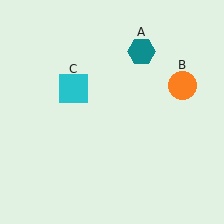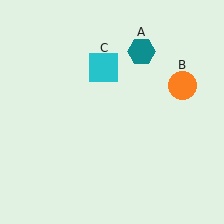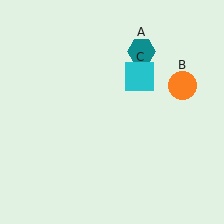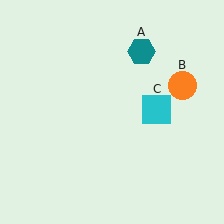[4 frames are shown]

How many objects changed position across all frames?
1 object changed position: cyan square (object C).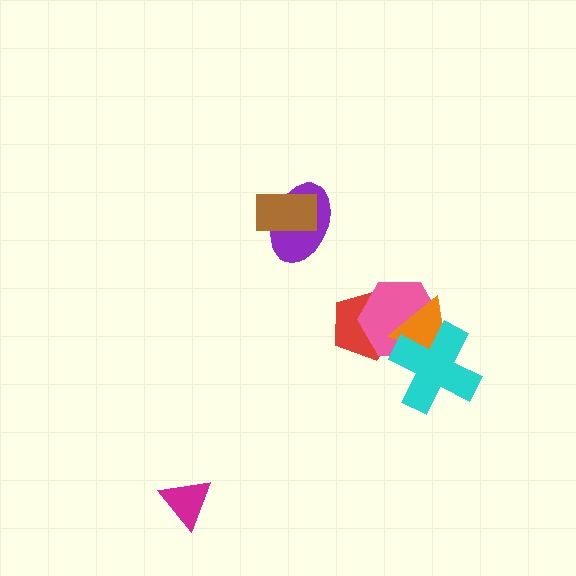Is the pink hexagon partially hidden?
Yes, it is partially covered by another shape.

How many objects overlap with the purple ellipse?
1 object overlaps with the purple ellipse.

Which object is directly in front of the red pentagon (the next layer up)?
The pink hexagon is directly in front of the red pentagon.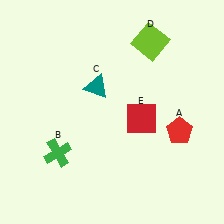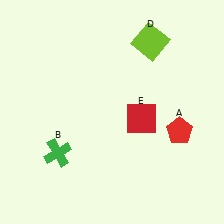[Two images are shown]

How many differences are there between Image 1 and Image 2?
There is 1 difference between the two images.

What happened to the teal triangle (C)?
The teal triangle (C) was removed in Image 2. It was in the top-left area of Image 1.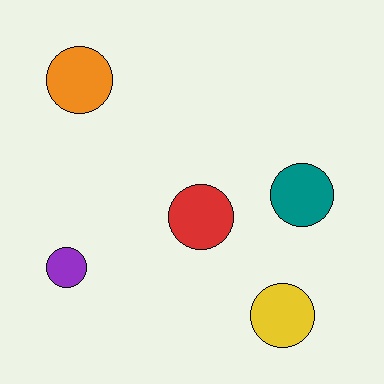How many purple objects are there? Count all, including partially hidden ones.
There is 1 purple object.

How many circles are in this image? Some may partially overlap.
There are 5 circles.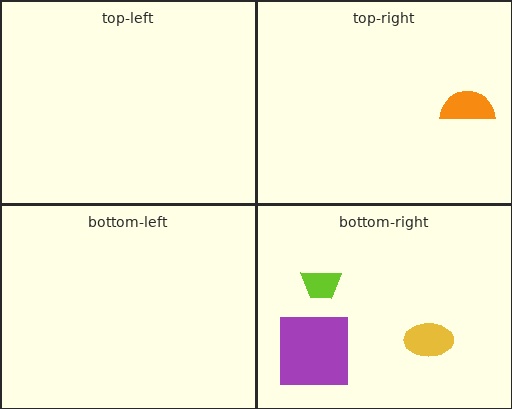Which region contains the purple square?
The bottom-right region.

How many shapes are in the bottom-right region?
4.